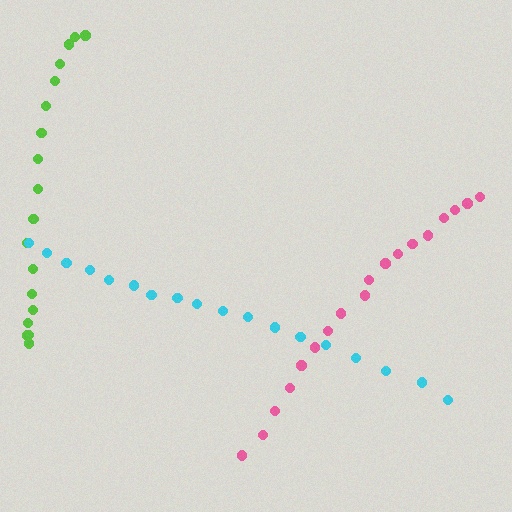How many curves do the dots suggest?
There are 3 distinct paths.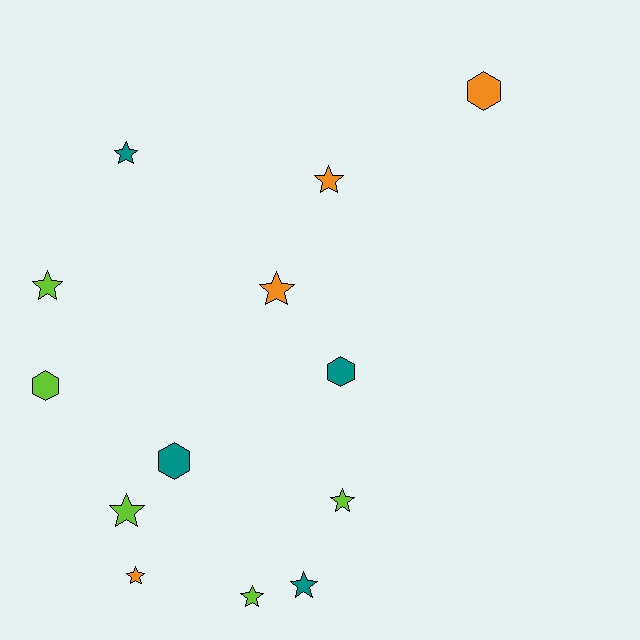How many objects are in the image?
There are 13 objects.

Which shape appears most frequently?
Star, with 9 objects.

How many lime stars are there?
There are 4 lime stars.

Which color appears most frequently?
Lime, with 5 objects.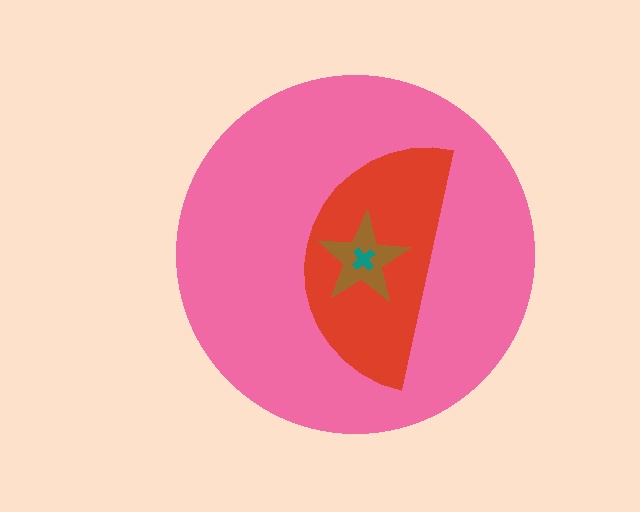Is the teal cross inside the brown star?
Yes.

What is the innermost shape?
The teal cross.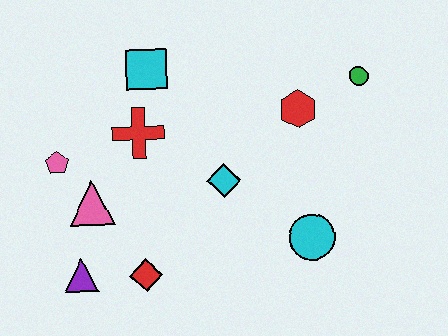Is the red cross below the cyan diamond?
No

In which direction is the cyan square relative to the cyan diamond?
The cyan square is above the cyan diamond.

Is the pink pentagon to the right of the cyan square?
No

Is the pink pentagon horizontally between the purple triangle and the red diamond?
No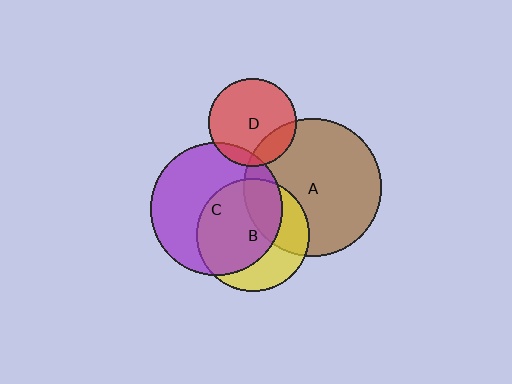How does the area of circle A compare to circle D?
Approximately 2.5 times.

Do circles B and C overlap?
Yes.